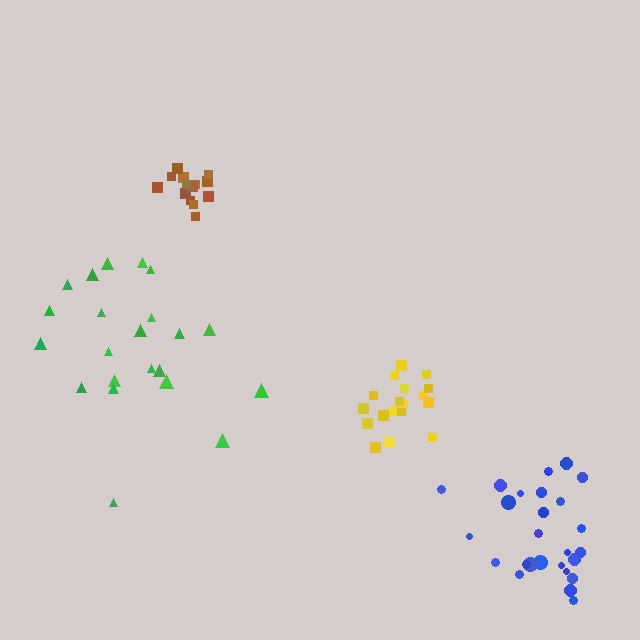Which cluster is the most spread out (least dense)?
Green.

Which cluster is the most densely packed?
Brown.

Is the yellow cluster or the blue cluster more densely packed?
Yellow.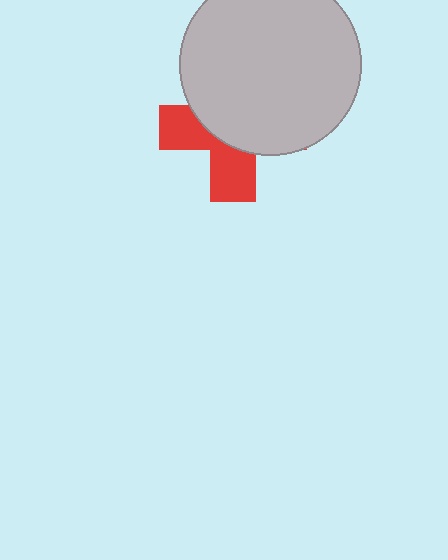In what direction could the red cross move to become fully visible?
The red cross could move down. That would shift it out from behind the light gray circle entirely.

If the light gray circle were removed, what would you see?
You would see the complete red cross.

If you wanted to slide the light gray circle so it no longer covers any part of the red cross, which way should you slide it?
Slide it up — that is the most direct way to separate the two shapes.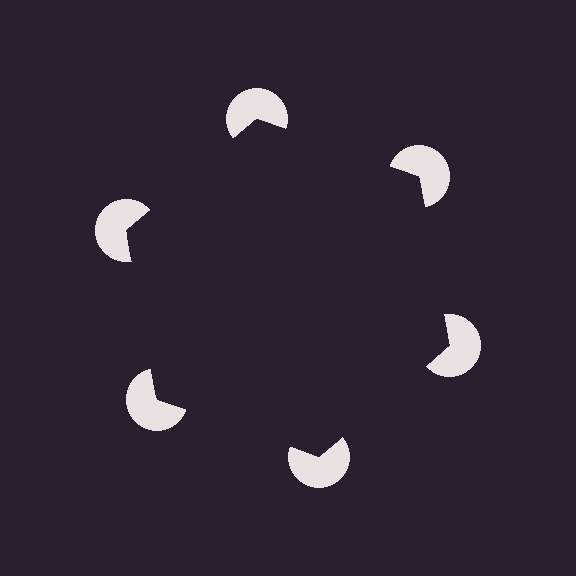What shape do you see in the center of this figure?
An illusory hexagon — its edges are inferred from the aligned wedge cuts in the pac-man discs, not physically drawn.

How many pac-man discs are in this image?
There are 6 — one at each vertex of the illusory hexagon.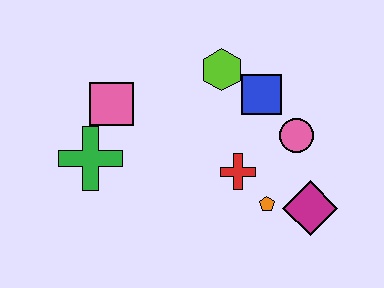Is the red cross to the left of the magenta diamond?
Yes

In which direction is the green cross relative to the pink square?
The green cross is below the pink square.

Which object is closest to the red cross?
The orange pentagon is closest to the red cross.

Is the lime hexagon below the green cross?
No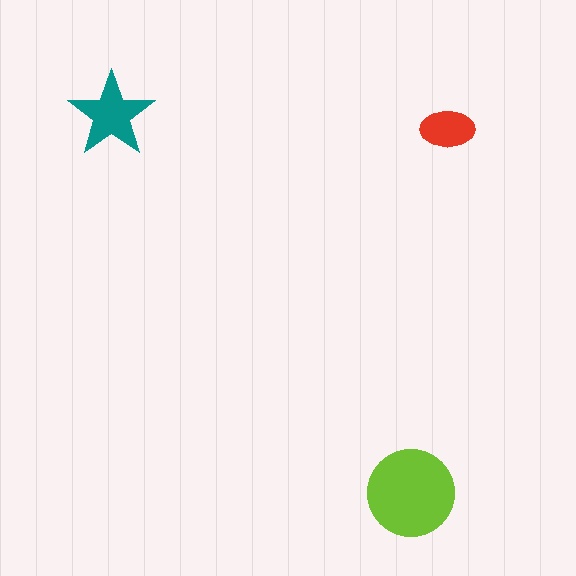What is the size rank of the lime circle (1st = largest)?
1st.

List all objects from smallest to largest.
The red ellipse, the teal star, the lime circle.